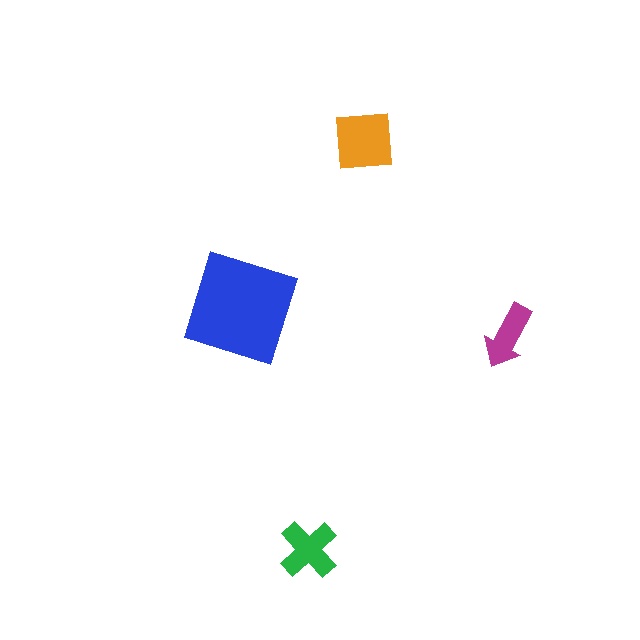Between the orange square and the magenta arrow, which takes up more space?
The orange square.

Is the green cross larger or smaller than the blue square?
Smaller.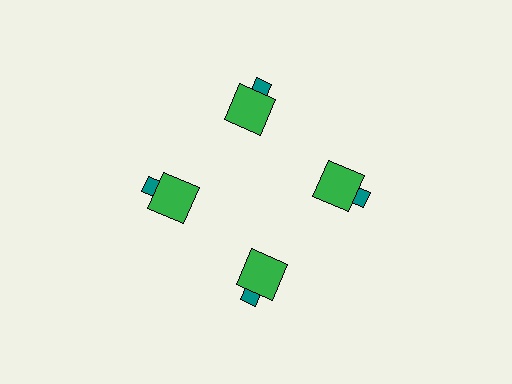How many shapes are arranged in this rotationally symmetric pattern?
There are 8 shapes, arranged in 4 groups of 2.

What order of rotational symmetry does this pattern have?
This pattern has 4-fold rotational symmetry.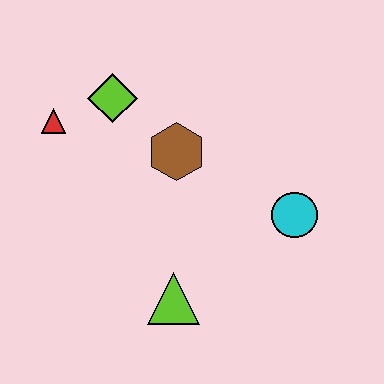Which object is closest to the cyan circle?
The brown hexagon is closest to the cyan circle.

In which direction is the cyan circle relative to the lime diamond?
The cyan circle is to the right of the lime diamond.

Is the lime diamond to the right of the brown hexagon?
No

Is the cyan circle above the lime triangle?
Yes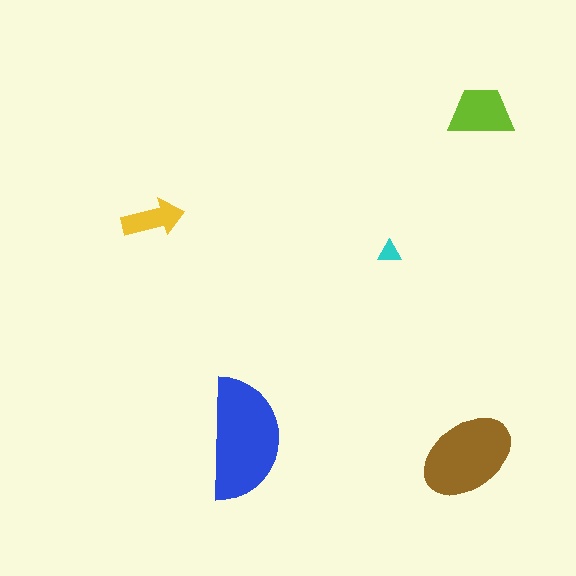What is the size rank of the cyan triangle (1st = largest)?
5th.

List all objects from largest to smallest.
The blue semicircle, the brown ellipse, the lime trapezoid, the yellow arrow, the cyan triangle.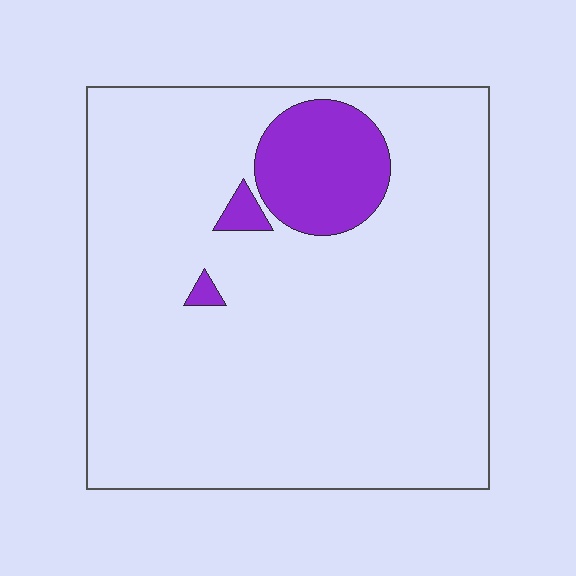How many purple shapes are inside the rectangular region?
3.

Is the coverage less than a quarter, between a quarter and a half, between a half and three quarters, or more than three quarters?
Less than a quarter.